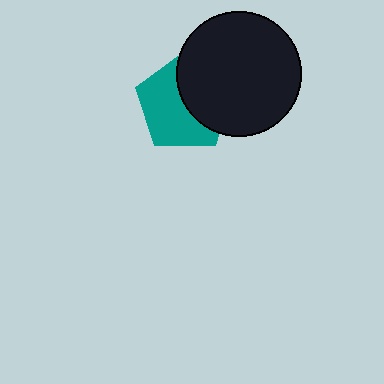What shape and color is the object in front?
The object in front is a black circle.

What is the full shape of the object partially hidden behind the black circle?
The partially hidden object is a teal pentagon.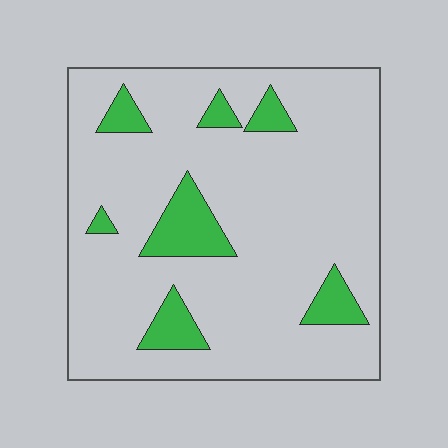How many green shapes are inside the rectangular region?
7.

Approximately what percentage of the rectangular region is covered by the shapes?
Approximately 15%.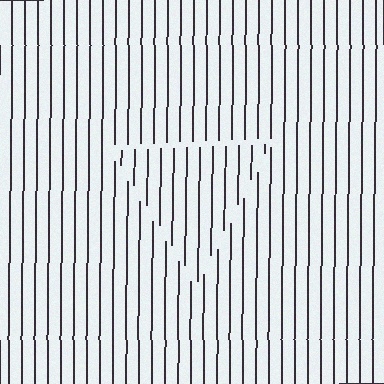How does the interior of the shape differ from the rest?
The interior of the shape contains the same grating, shifted by half a period — the contour is defined by the phase discontinuity where line-ends from the inner and outer gratings abut.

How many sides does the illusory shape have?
3 sides — the line-ends trace a triangle.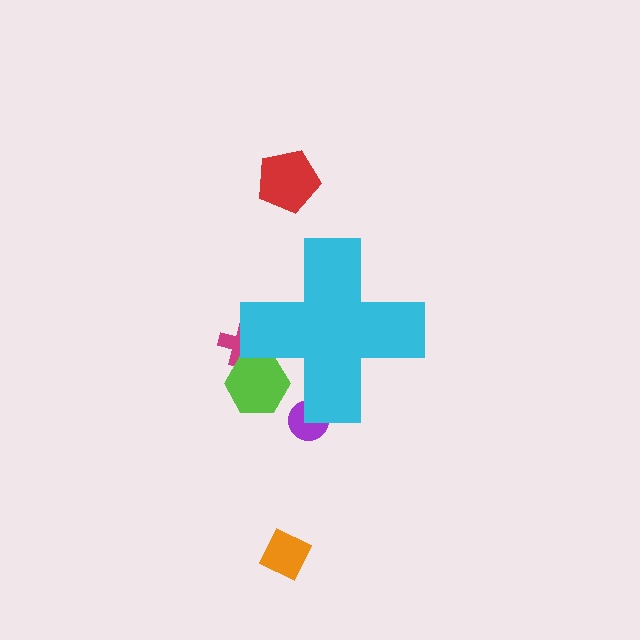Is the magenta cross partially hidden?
Yes, the magenta cross is partially hidden behind the cyan cross.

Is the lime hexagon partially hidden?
Yes, the lime hexagon is partially hidden behind the cyan cross.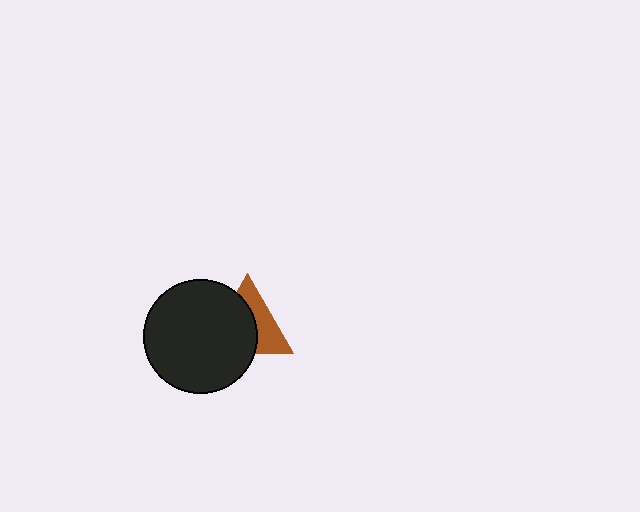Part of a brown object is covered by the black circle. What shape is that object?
It is a triangle.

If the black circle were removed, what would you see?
You would see the complete brown triangle.